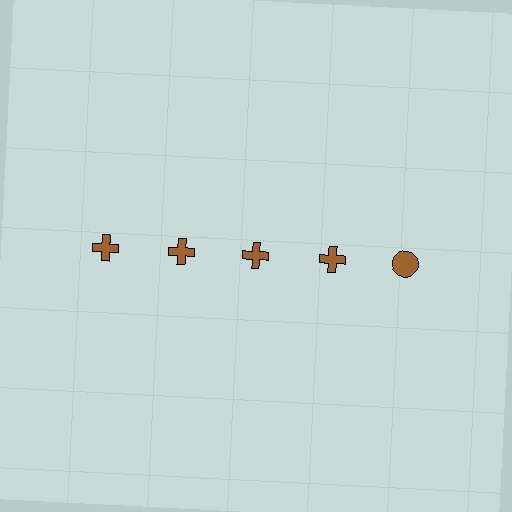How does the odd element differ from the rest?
It has a different shape: circle instead of cross.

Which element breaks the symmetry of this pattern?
The brown circle in the top row, rightmost column breaks the symmetry. All other shapes are brown crosses.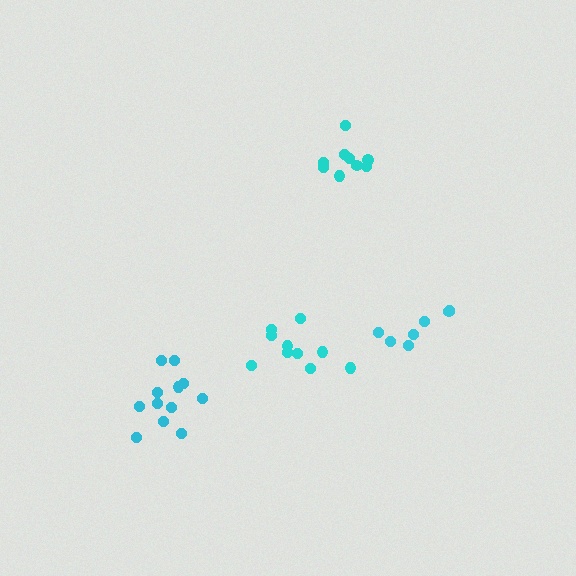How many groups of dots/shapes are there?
There are 4 groups.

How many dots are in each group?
Group 1: 7 dots, Group 2: 9 dots, Group 3: 12 dots, Group 4: 10 dots (38 total).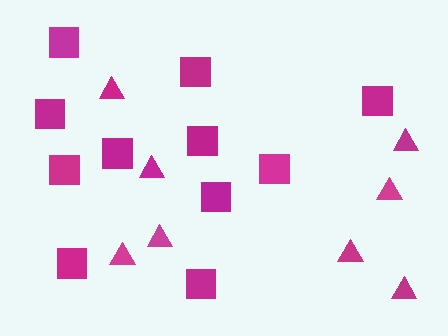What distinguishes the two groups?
There are 2 groups: one group of squares (11) and one group of triangles (8).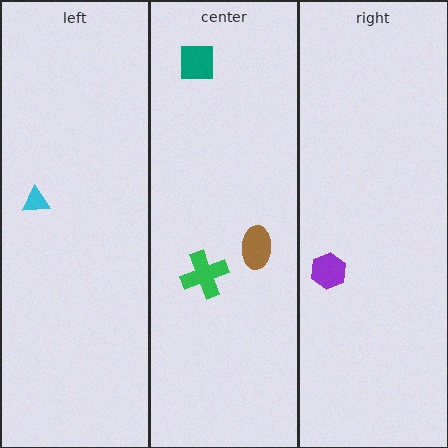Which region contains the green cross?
The center region.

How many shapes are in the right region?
1.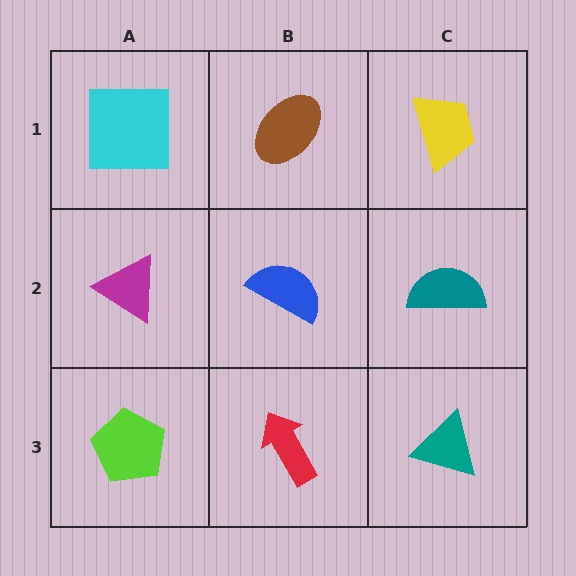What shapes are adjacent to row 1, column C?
A teal semicircle (row 2, column C), a brown ellipse (row 1, column B).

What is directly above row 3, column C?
A teal semicircle.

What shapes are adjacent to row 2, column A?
A cyan square (row 1, column A), a lime pentagon (row 3, column A), a blue semicircle (row 2, column B).